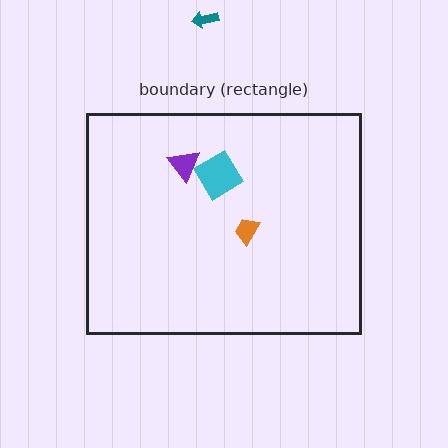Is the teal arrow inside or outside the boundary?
Outside.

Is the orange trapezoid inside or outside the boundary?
Inside.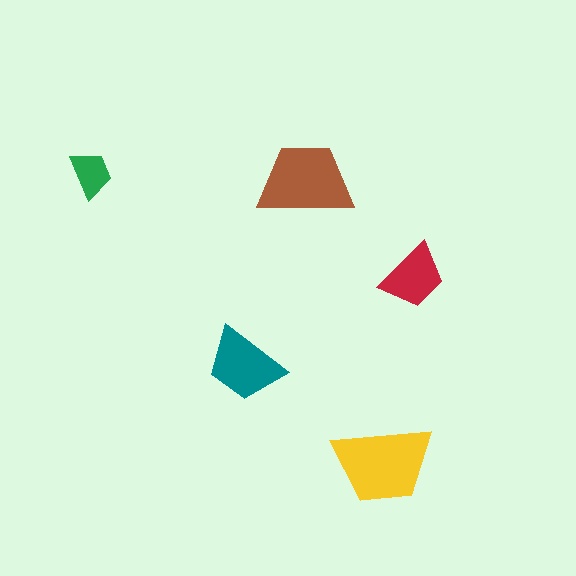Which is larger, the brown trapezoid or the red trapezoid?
The brown one.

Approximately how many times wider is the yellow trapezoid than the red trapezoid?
About 1.5 times wider.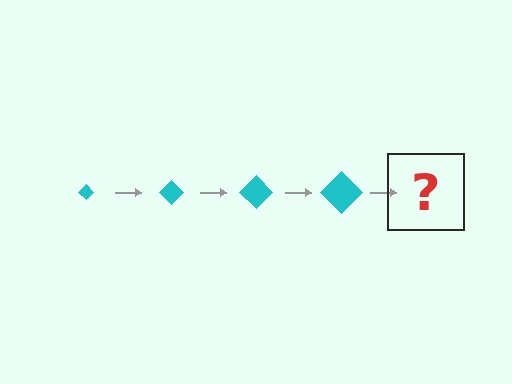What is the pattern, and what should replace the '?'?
The pattern is that the diamond gets progressively larger each step. The '?' should be a cyan diamond, larger than the previous one.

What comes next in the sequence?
The next element should be a cyan diamond, larger than the previous one.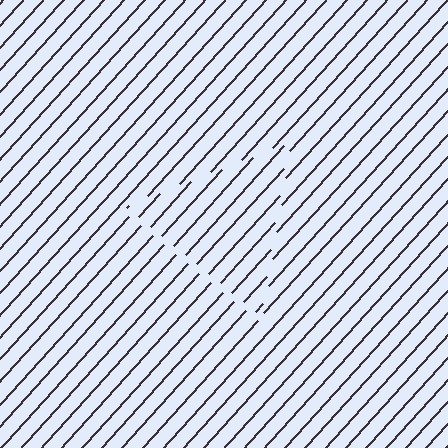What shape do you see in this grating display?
An illusory triangle. The interior of the shape contains the same grating, shifted by half a period — the contour is defined by the phase discontinuity where line-ends from the inner and outer gratings abut.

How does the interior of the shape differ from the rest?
The interior of the shape contains the same grating, shifted by half a period — the contour is defined by the phase discontinuity where line-ends from the inner and outer gratings abut.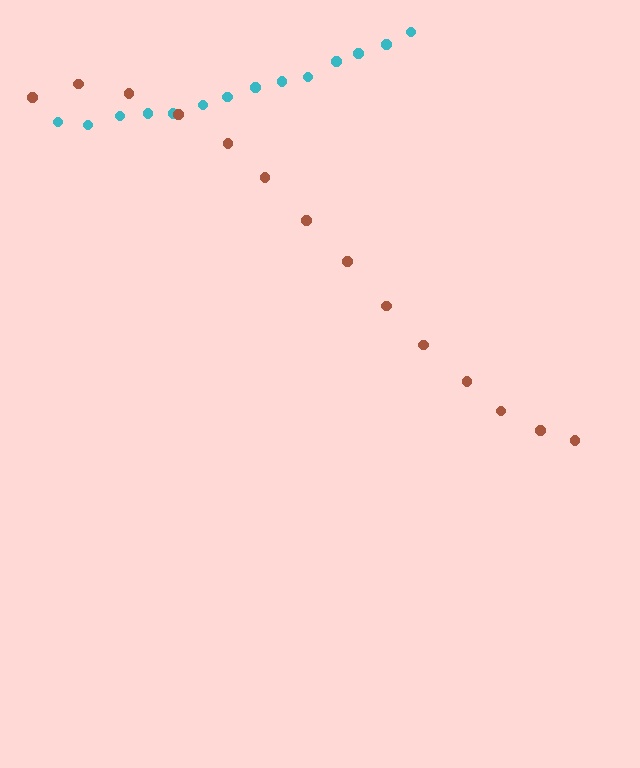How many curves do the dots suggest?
There are 2 distinct paths.